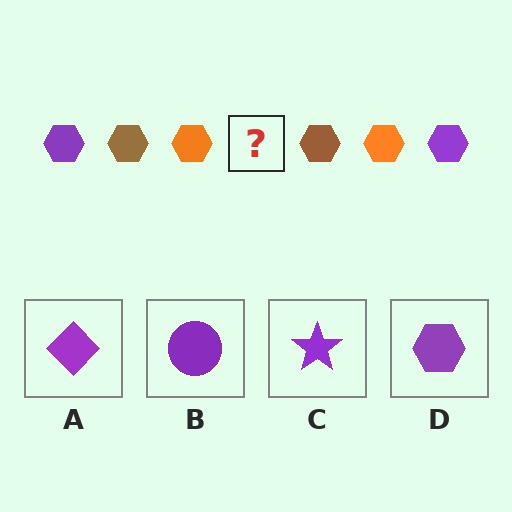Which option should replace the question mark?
Option D.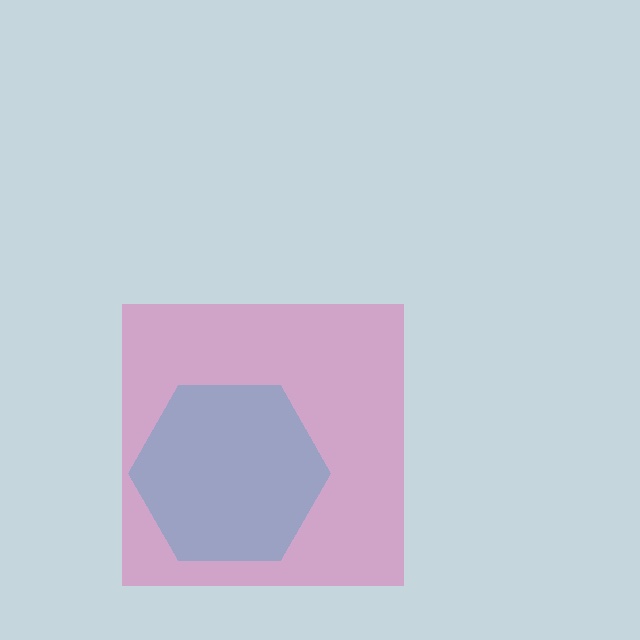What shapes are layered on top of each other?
The layered shapes are: a cyan hexagon, a pink square.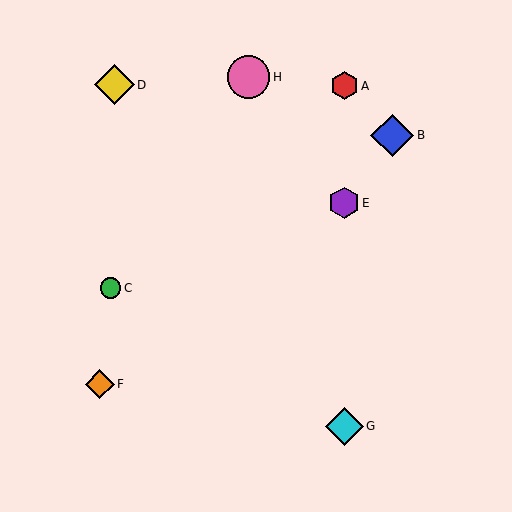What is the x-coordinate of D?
Object D is at x≈114.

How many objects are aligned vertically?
3 objects (A, E, G) are aligned vertically.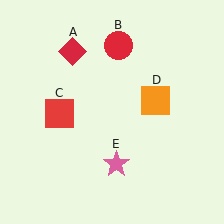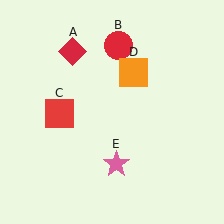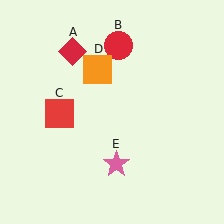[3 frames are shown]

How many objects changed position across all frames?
1 object changed position: orange square (object D).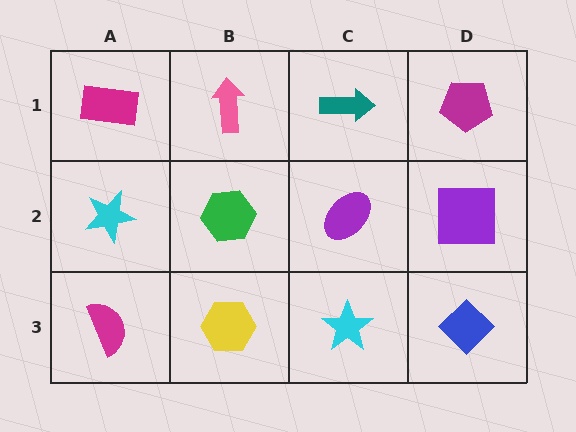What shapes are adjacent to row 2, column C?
A teal arrow (row 1, column C), a cyan star (row 3, column C), a green hexagon (row 2, column B), a purple square (row 2, column D).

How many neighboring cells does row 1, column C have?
3.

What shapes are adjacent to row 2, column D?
A magenta pentagon (row 1, column D), a blue diamond (row 3, column D), a purple ellipse (row 2, column C).